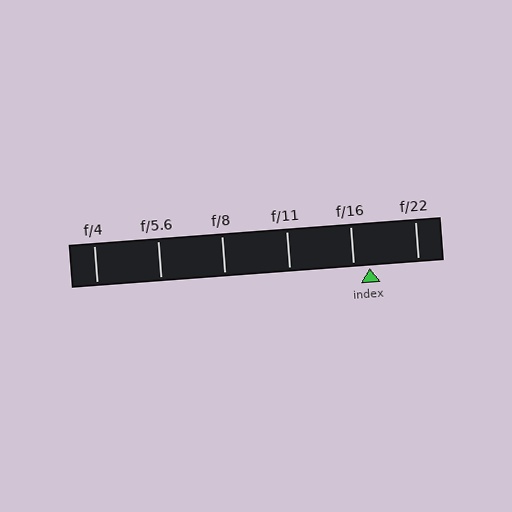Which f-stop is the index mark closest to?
The index mark is closest to f/16.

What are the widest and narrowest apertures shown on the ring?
The widest aperture shown is f/4 and the narrowest is f/22.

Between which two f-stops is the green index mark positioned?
The index mark is between f/16 and f/22.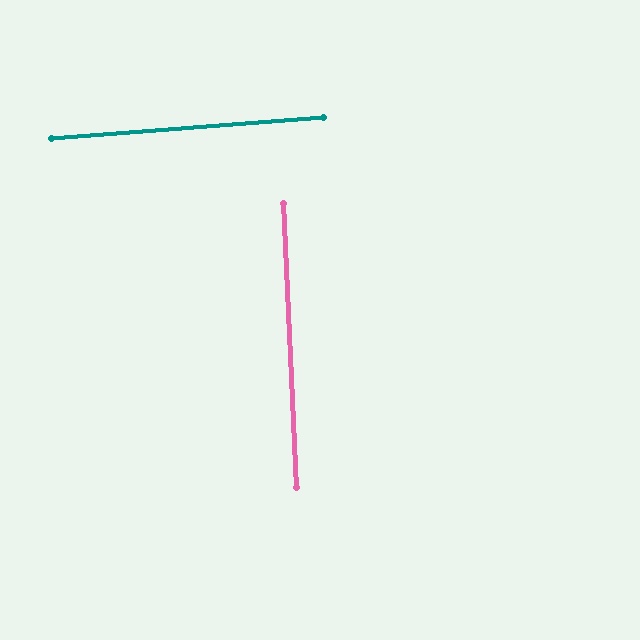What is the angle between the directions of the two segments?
Approximately 88 degrees.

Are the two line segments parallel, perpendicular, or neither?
Perpendicular — they meet at approximately 88°.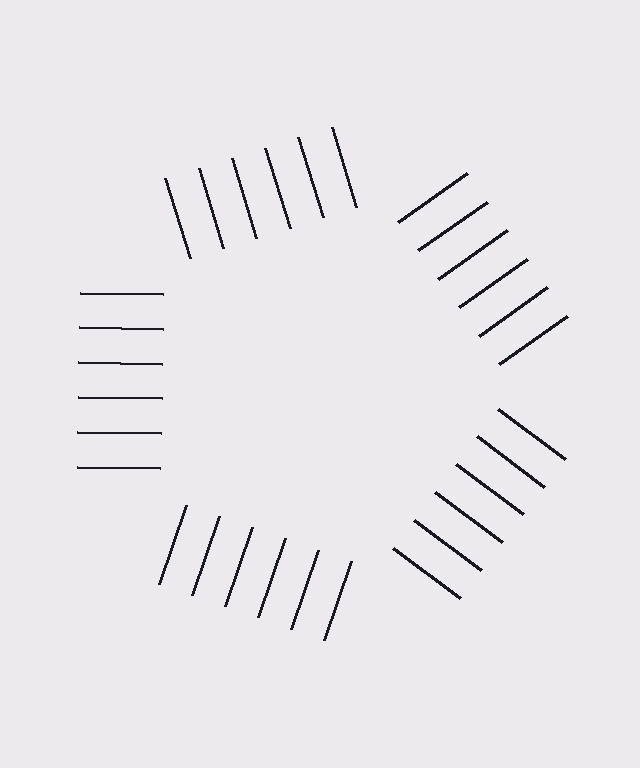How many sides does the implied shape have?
5 sides — the line-ends trace a pentagon.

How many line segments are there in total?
30 — 6 along each of the 5 edges.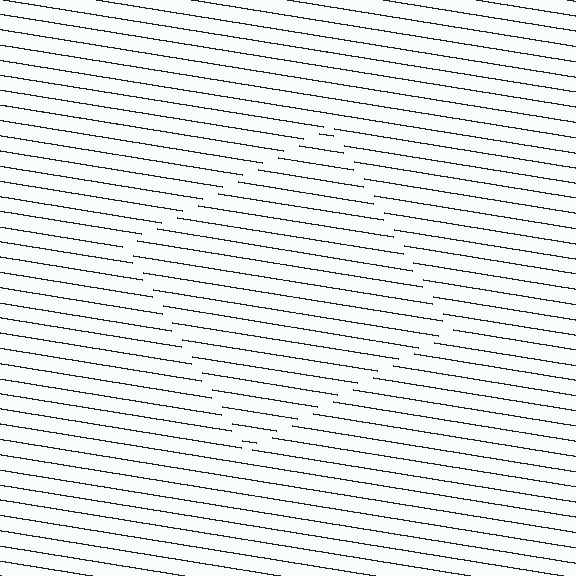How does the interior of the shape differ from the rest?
The interior of the shape contains the same grating, shifted by half a period — the contour is defined by the phase discontinuity where line-ends from the inner and outer gratings abut.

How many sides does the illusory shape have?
4 sides — the line-ends trace a square.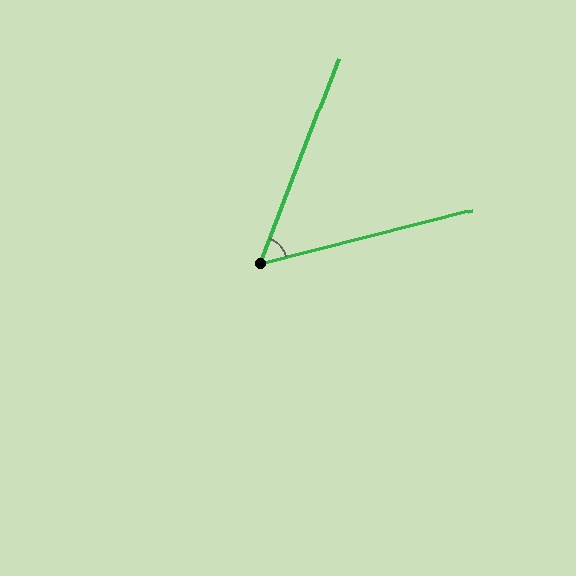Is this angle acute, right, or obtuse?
It is acute.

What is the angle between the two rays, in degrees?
Approximately 55 degrees.